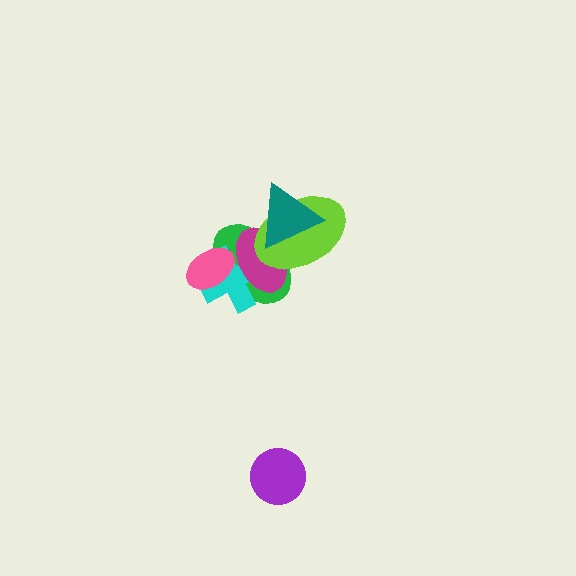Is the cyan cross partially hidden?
Yes, it is partially covered by another shape.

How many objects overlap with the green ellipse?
5 objects overlap with the green ellipse.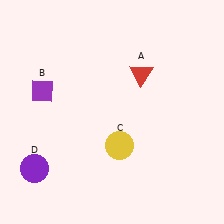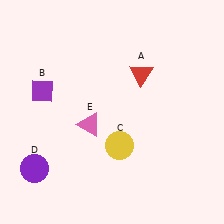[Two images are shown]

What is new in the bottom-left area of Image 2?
A pink triangle (E) was added in the bottom-left area of Image 2.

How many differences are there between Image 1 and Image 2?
There is 1 difference between the two images.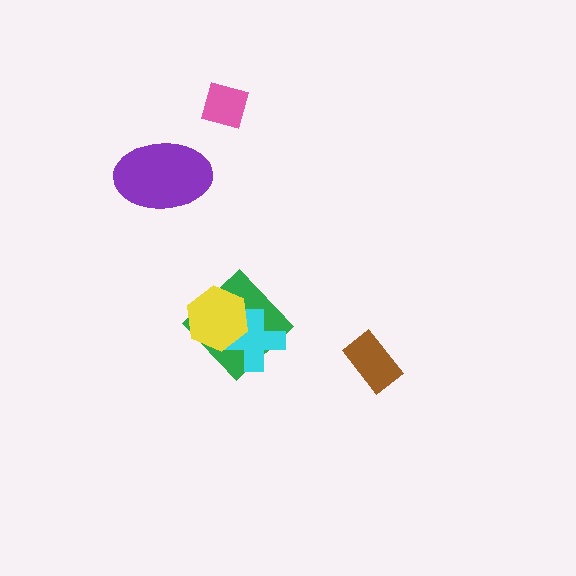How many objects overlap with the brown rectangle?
0 objects overlap with the brown rectangle.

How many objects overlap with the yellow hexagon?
2 objects overlap with the yellow hexagon.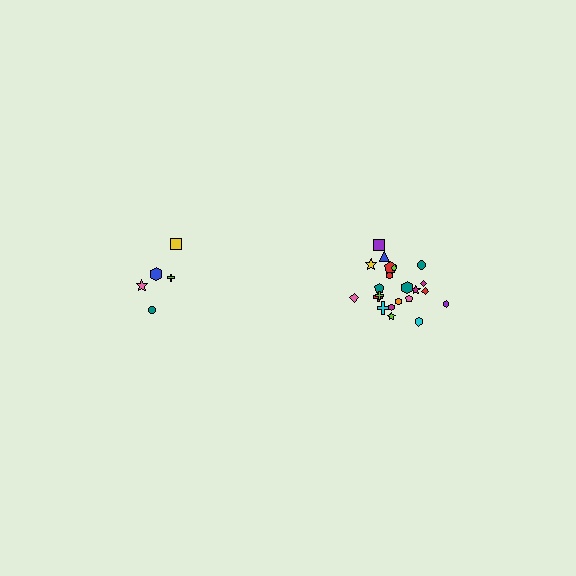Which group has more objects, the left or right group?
The right group.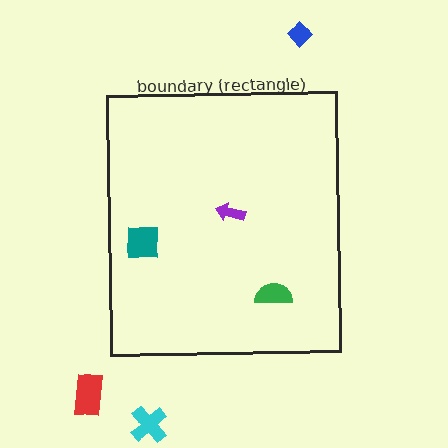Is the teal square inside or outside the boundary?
Inside.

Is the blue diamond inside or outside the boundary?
Outside.